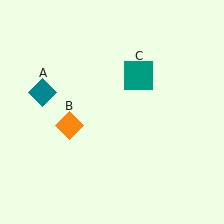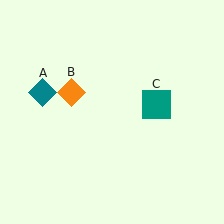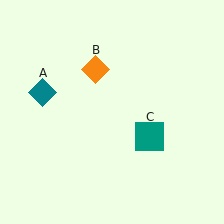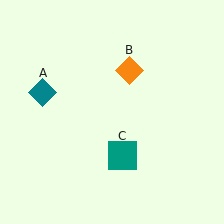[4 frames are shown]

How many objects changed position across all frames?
2 objects changed position: orange diamond (object B), teal square (object C).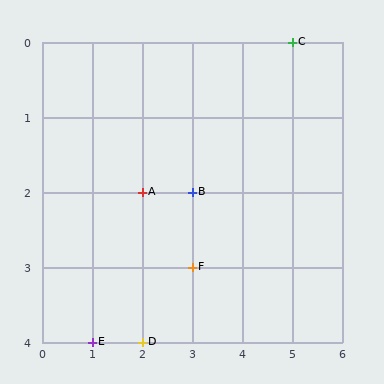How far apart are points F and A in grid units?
Points F and A are 1 column and 1 row apart (about 1.4 grid units diagonally).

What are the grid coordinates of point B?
Point B is at grid coordinates (3, 2).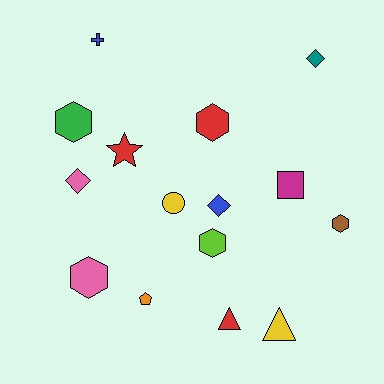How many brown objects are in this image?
There is 1 brown object.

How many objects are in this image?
There are 15 objects.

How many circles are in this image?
There is 1 circle.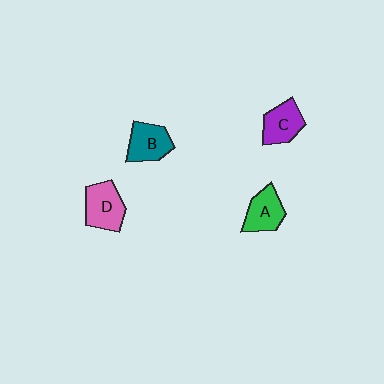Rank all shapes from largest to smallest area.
From largest to smallest: D (pink), B (teal), C (purple), A (green).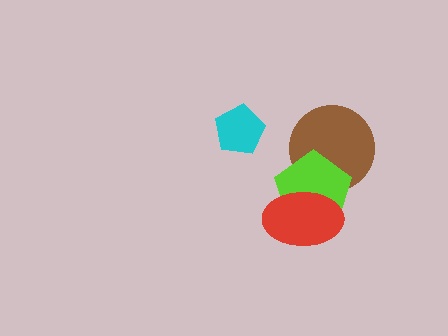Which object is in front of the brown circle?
The lime pentagon is in front of the brown circle.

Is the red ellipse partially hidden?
No, no other shape covers it.